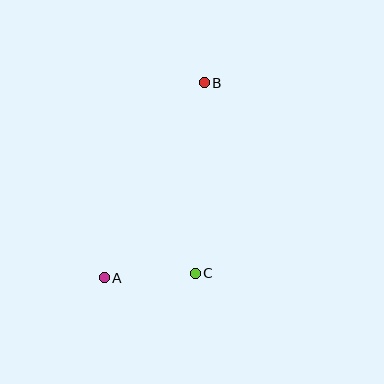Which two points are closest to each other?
Points A and C are closest to each other.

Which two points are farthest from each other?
Points A and B are farthest from each other.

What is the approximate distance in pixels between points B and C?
The distance between B and C is approximately 191 pixels.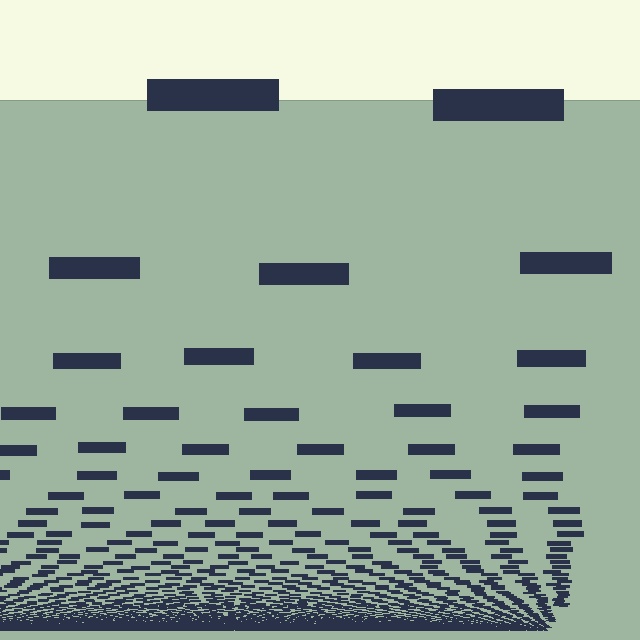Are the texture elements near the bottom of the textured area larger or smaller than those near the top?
Smaller. The gradient is inverted — elements near the bottom are smaller and denser.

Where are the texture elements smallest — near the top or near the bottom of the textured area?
Near the bottom.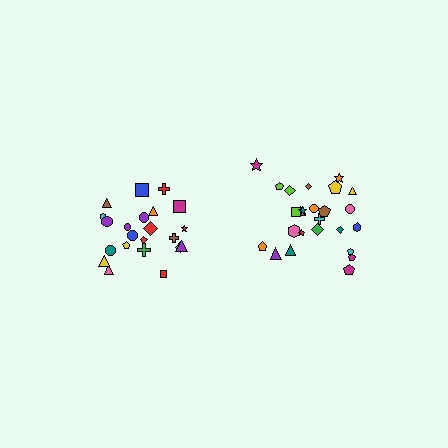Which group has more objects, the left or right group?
The right group.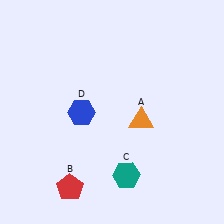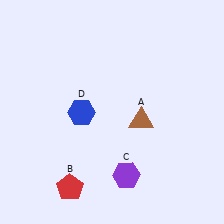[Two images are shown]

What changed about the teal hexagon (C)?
In Image 1, C is teal. In Image 2, it changed to purple.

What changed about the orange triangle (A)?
In Image 1, A is orange. In Image 2, it changed to brown.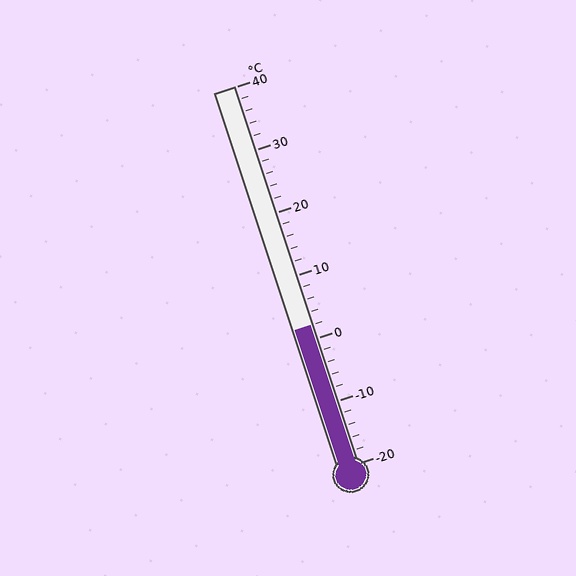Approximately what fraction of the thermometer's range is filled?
The thermometer is filled to approximately 35% of its range.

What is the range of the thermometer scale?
The thermometer scale ranges from -20°C to 40°C.